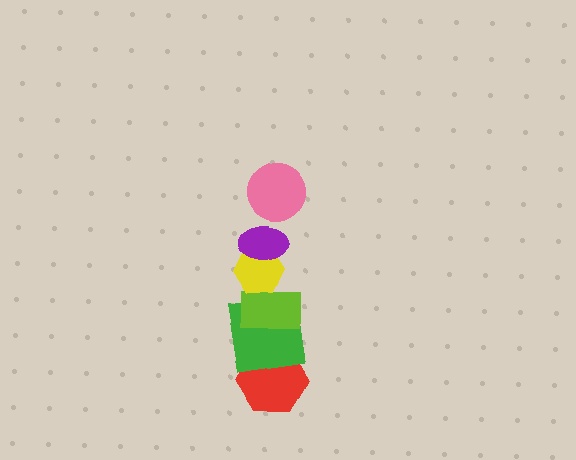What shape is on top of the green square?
The lime rectangle is on top of the green square.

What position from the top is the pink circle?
The pink circle is 1st from the top.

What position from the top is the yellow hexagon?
The yellow hexagon is 3rd from the top.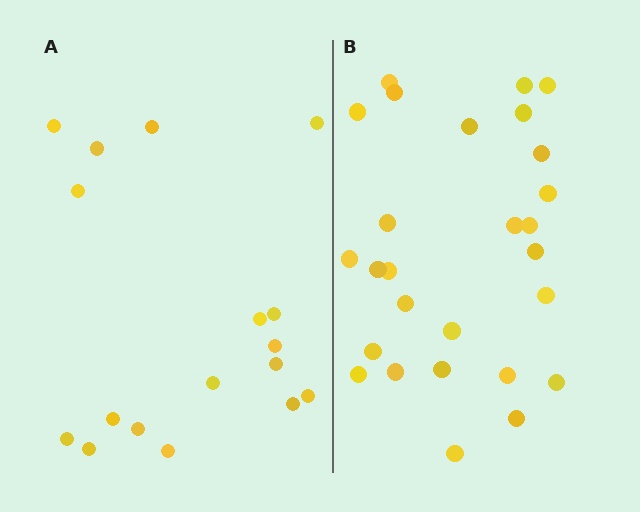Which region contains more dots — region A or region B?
Region B (the right region) has more dots.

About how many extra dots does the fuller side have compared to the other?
Region B has roughly 10 or so more dots than region A.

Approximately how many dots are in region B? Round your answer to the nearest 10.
About 30 dots. (The exact count is 27, which rounds to 30.)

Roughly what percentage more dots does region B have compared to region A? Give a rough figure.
About 60% more.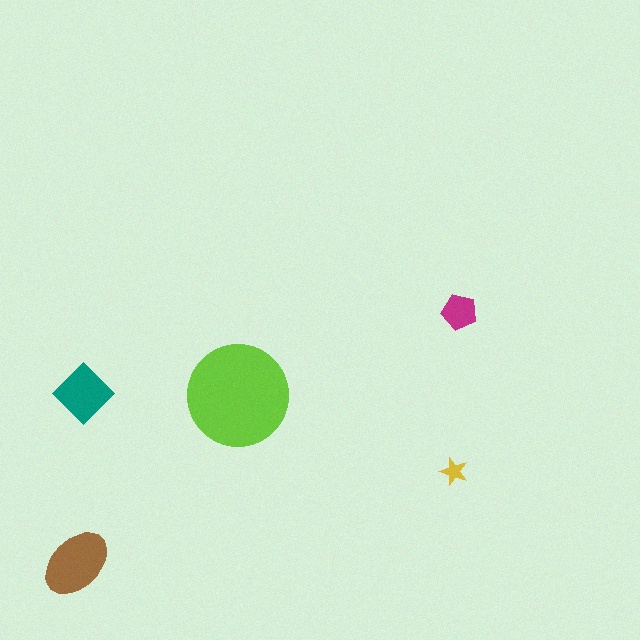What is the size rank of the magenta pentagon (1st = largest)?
4th.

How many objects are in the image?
There are 5 objects in the image.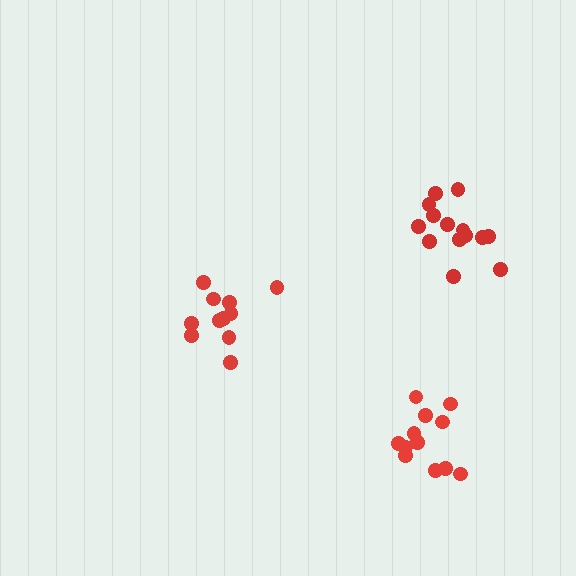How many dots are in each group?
Group 1: 11 dots, Group 2: 14 dots, Group 3: 12 dots (37 total).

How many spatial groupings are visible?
There are 3 spatial groupings.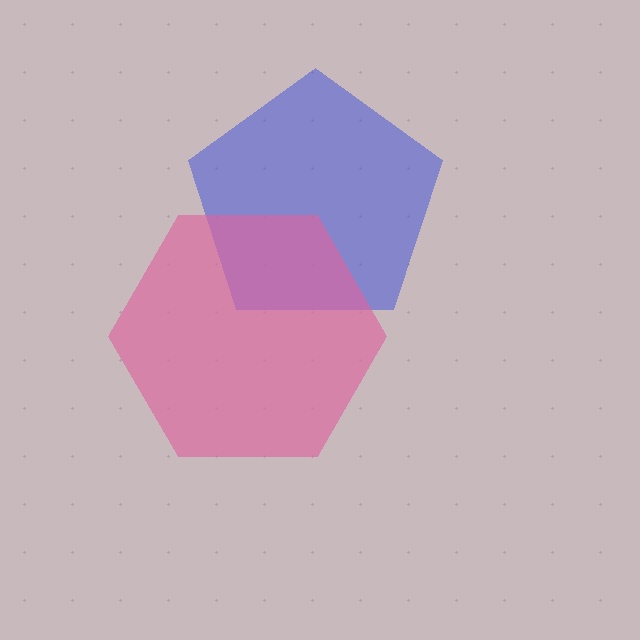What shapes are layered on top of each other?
The layered shapes are: a blue pentagon, a pink hexagon.